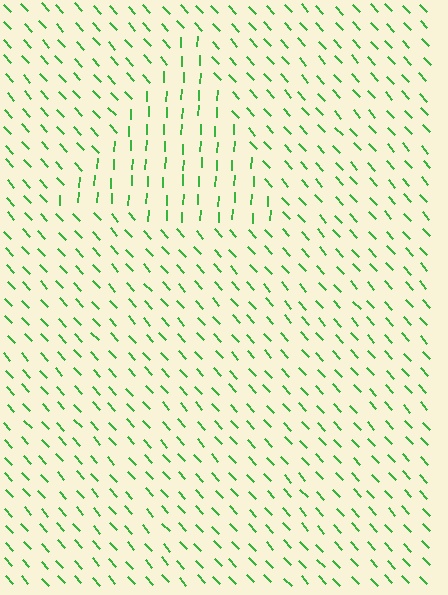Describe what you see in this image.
The image is filled with small green line segments. A triangle region in the image has lines oriented differently from the surrounding lines, creating a visible texture boundary.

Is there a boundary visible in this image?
Yes, there is a texture boundary formed by a change in line orientation.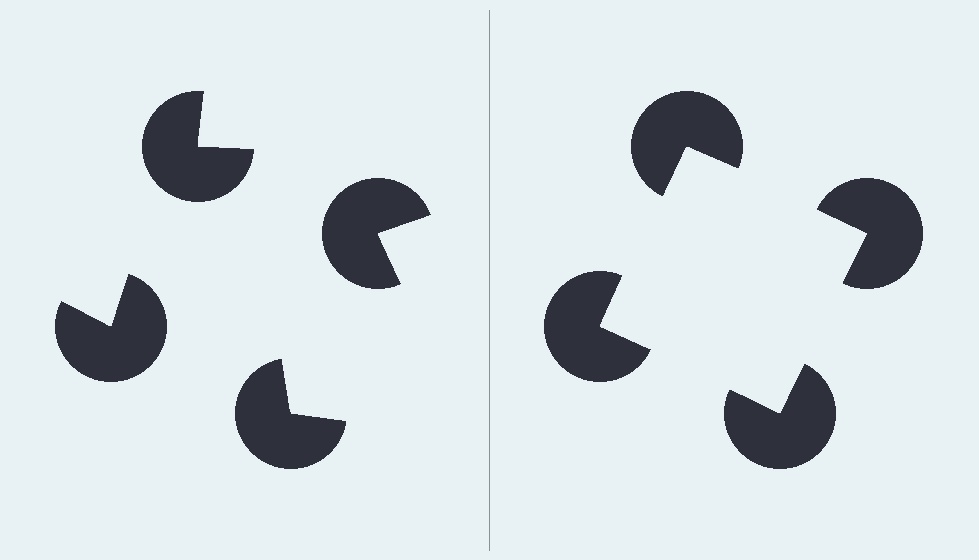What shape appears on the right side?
An illusory square.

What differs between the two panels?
The pac-man discs are positioned identically on both sides; only the wedge orientations differ. On the right they align to a square; on the left they are misaligned.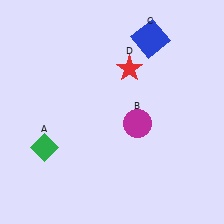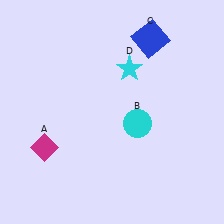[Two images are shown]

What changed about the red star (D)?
In Image 1, D is red. In Image 2, it changed to cyan.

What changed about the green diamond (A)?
In Image 1, A is green. In Image 2, it changed to magenta.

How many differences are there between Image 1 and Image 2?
There are 3 differences between the two images.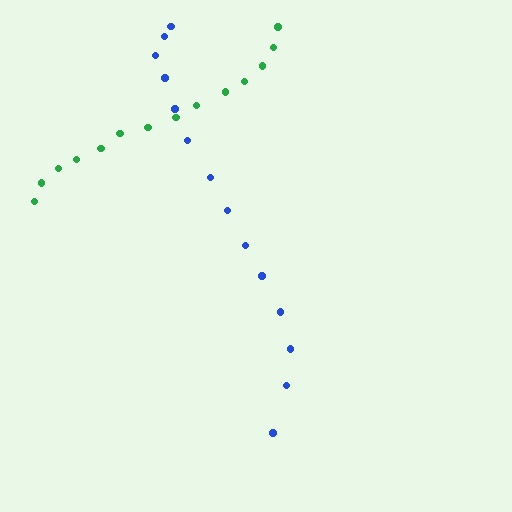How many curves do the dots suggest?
There are 2 distinct paths.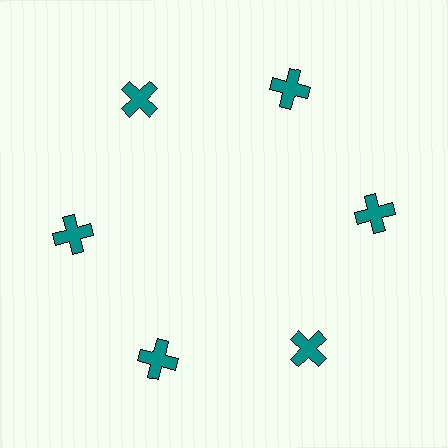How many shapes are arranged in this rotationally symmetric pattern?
There are 6 shapes, arranged in 6 groups of 1.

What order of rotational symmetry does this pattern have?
This pattern has 6-fold rotational symmetry.